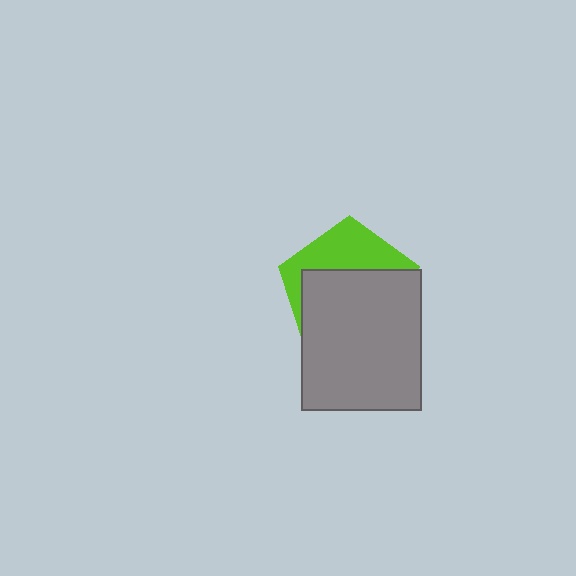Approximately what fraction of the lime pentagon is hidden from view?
Roughly 63% of the lime pentagon is hidden behind the gray rectangle.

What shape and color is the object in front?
The object in front is a gray rectangle.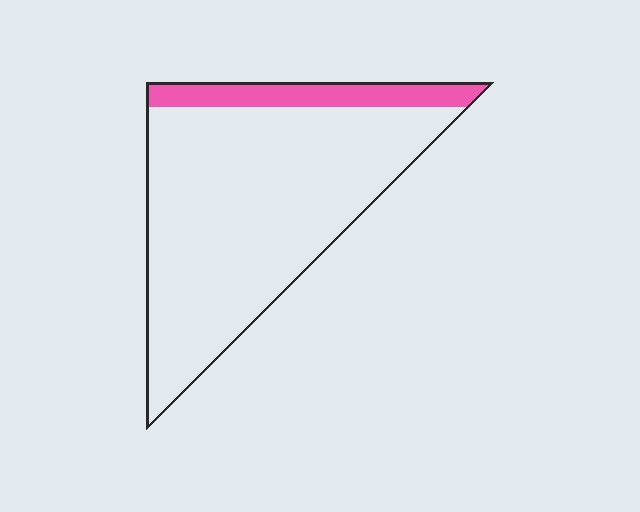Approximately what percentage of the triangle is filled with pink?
Approximately 15%.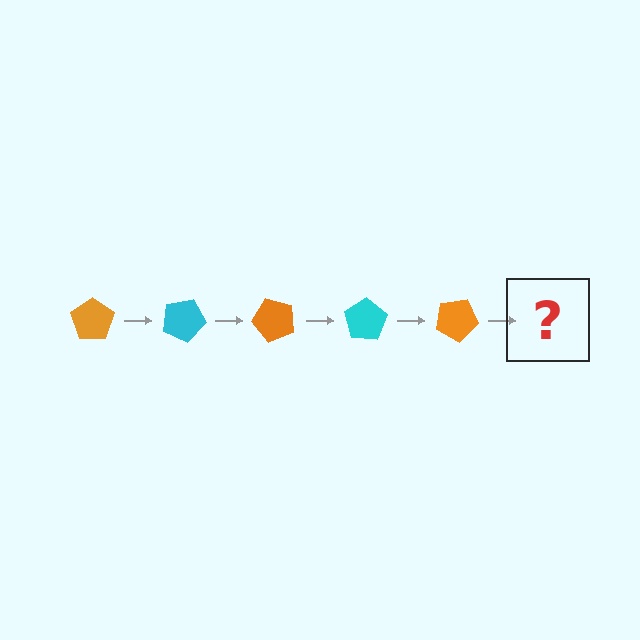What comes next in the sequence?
The next element should be a cyan pentagon, rotated 125 degrees from the start.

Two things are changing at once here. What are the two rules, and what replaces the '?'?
The two rules are that it rotates 25 degrees each step and the color cycles through orange and cyan. The '?' should be a cyan pentagon, rotated 125 degrees from the start.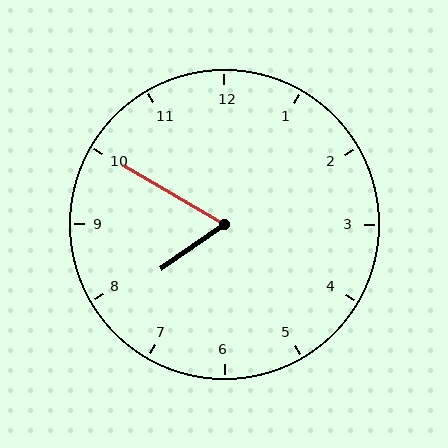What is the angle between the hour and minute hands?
Approximately 65 degrees.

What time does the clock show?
7:50.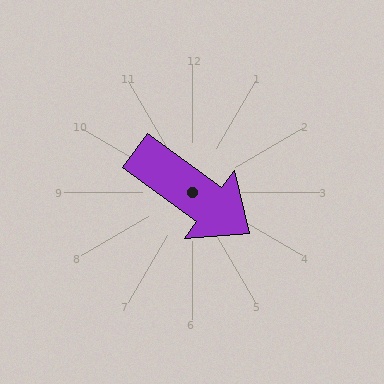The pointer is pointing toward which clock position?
Roughly 4 o'clock.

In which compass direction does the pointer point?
Southeast.